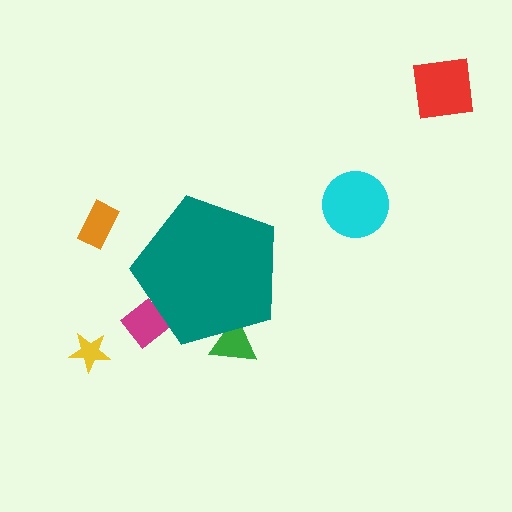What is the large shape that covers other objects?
A teal pentagon.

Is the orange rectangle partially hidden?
No, the orange rectangle is fully visible.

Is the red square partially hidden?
No, the red square is fully visible.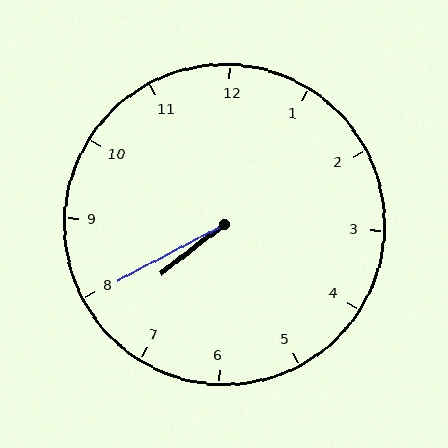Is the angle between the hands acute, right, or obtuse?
It is acute.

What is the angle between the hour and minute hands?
Approximately 10 degrees.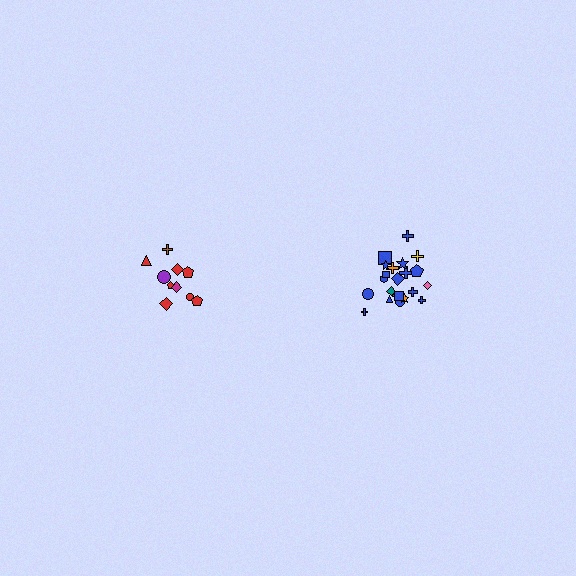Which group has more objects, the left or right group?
The right group.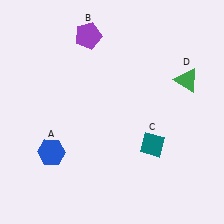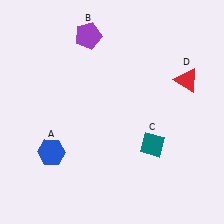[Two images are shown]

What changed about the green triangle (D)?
In Image 1, D is green. In Image 2, it changed to red.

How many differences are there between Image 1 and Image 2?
There is 1 difference between the two images.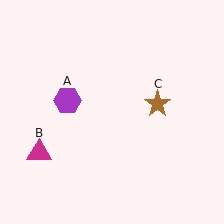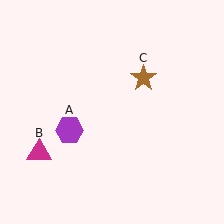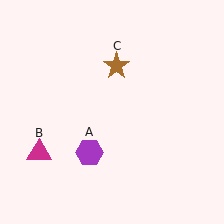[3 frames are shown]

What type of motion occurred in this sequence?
The purple hexagon (object A), brown star (object C) rotated counterclockwise around the center of the scene.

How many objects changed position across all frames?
2 objects changed position: purple hexagon (object A), brown star (object C).